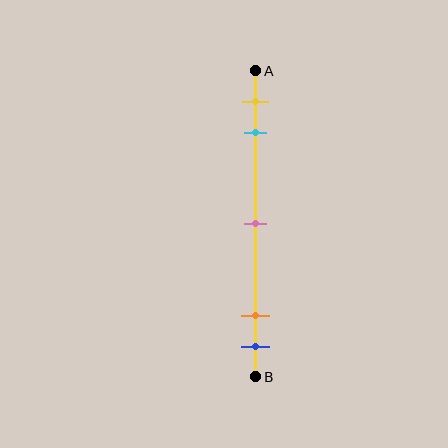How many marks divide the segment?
There are 5 marks dividing the segment.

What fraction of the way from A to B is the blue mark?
The blue mark is approximately 90% (0.9) of the way from A to B.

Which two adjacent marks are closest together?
The orange and blue marks are the closest adjacent pair.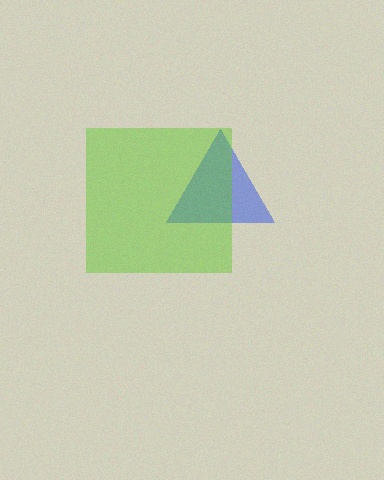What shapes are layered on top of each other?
The layered shapes are: a blue triangle, a lime square.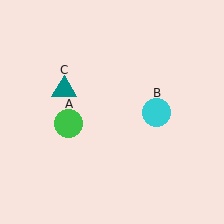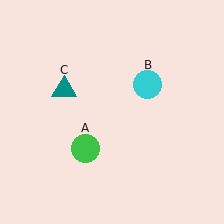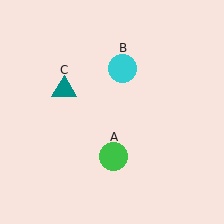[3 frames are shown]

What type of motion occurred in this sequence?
The green circle (object A), cyan circle (object B) rotated counterclockwise around the center of the scene.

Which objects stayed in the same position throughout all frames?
Teal triangle (object C) remained stationary.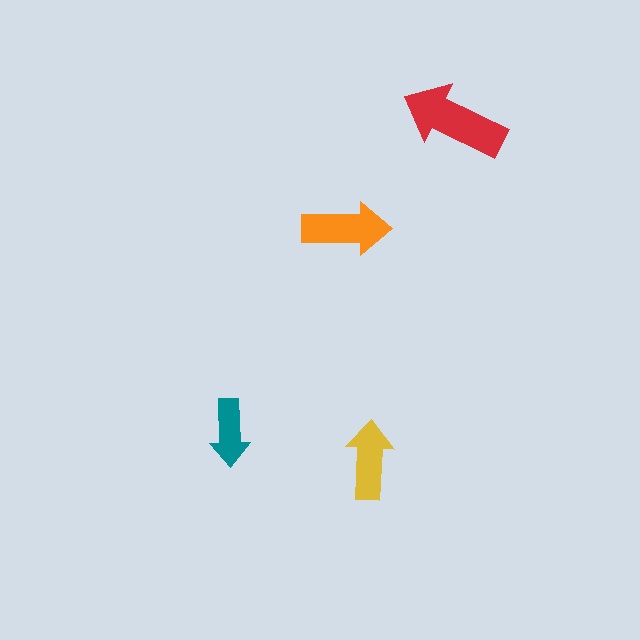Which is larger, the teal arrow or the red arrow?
The red one.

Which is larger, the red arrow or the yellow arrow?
The red one.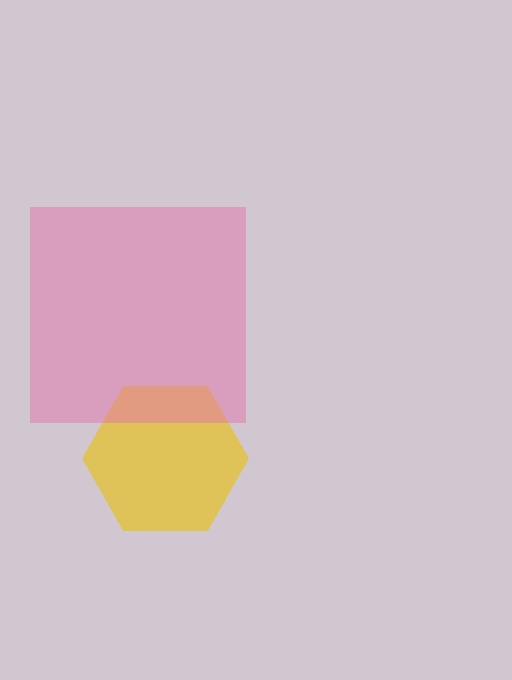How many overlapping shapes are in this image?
There are 2 overlapping shapes in the image.